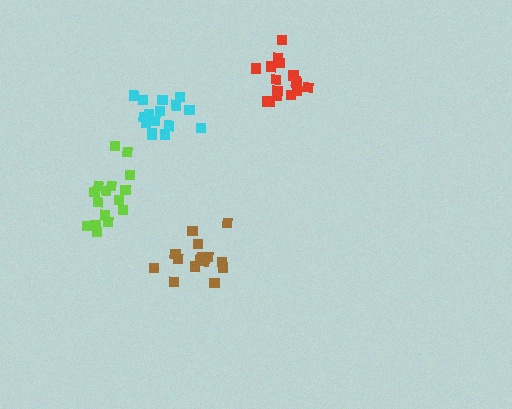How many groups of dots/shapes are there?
There are 4 groups.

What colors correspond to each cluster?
The clusters are colored: brown, cyan, lime, red.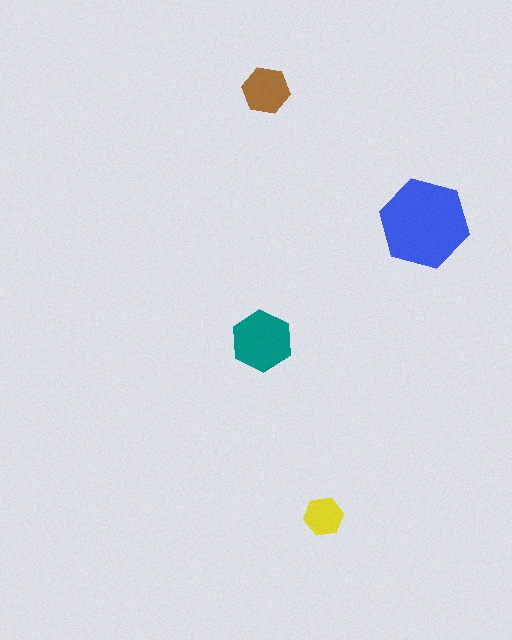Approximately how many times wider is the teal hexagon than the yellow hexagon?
About 1.5 times wider.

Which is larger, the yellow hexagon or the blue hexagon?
The blue one.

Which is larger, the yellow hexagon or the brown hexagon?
The brown one.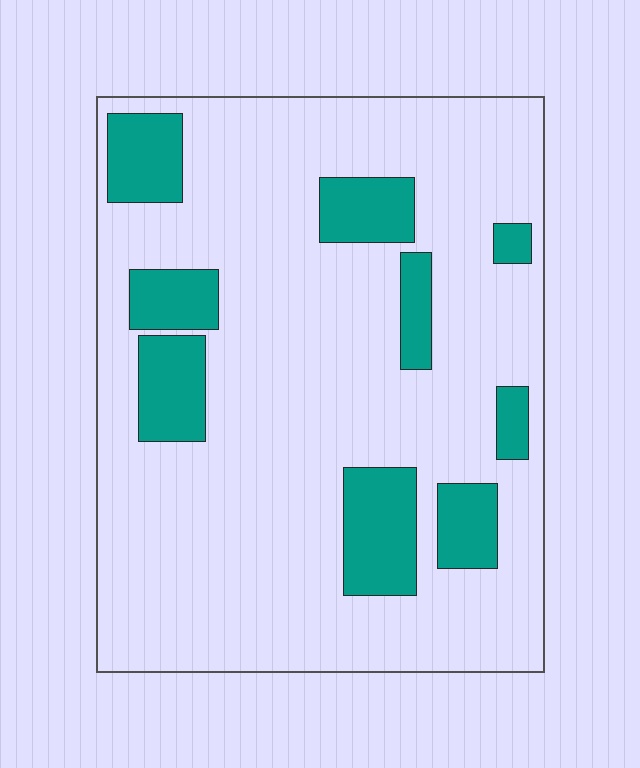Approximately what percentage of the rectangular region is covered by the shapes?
Approximately 20%.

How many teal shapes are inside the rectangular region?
9.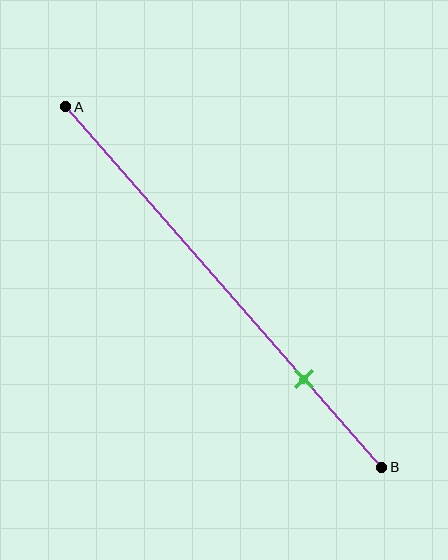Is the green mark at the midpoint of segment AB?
No, the mark is at about 75% from A, not at the 50% midpoint.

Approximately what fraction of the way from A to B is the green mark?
The green mark is approximately 75% of the way from A to B.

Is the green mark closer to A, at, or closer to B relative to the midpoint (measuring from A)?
The green mark is closer to point B than the midpoint of segment AB.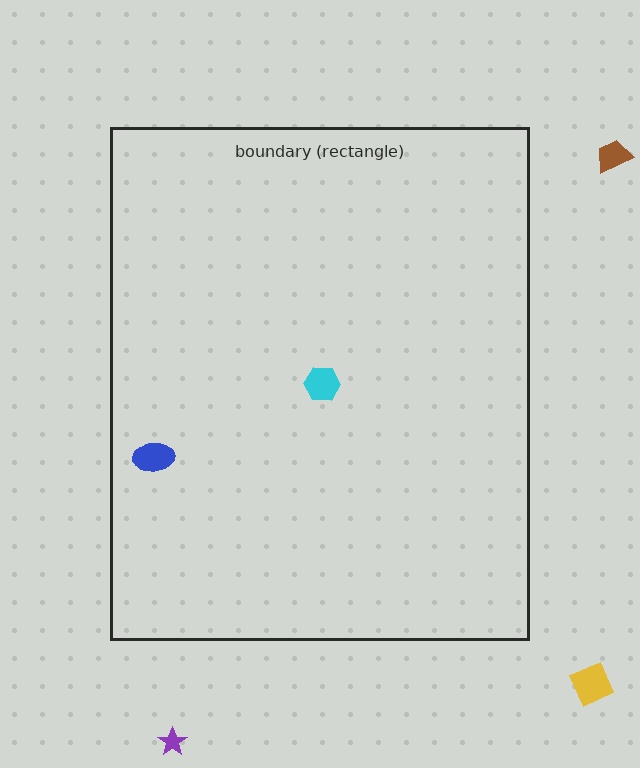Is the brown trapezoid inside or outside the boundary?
Outside.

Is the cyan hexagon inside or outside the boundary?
Inside.